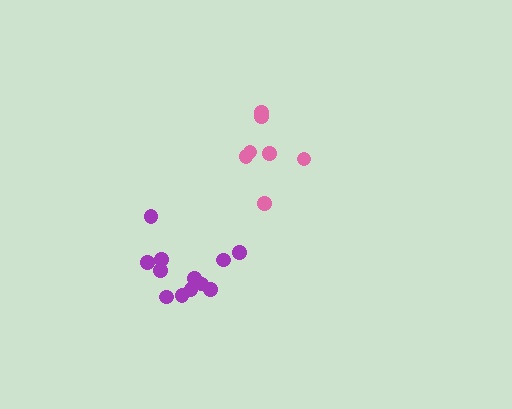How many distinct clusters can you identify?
There are 2 distinct clusters.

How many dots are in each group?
Group 1: 12 dots, Group 2: 7 dots (19 total).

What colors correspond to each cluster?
The clusters are colored: purple, pink.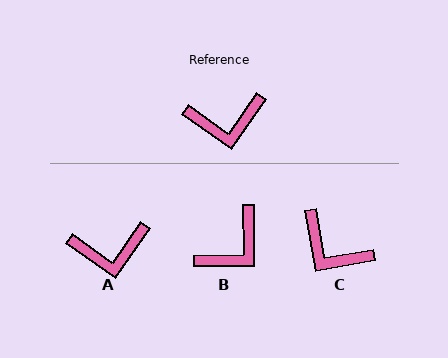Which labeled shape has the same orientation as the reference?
A.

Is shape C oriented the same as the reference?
No, it is off by about 45 degrees.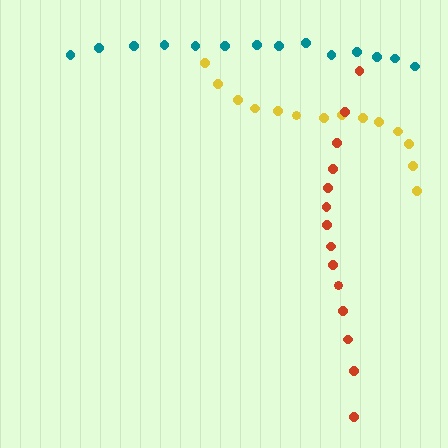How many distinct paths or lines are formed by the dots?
There are 3 distinct paths.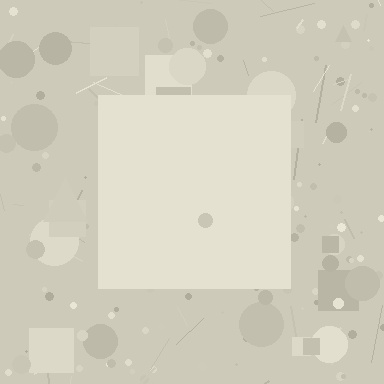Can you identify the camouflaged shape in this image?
The camouflaged shape is a square.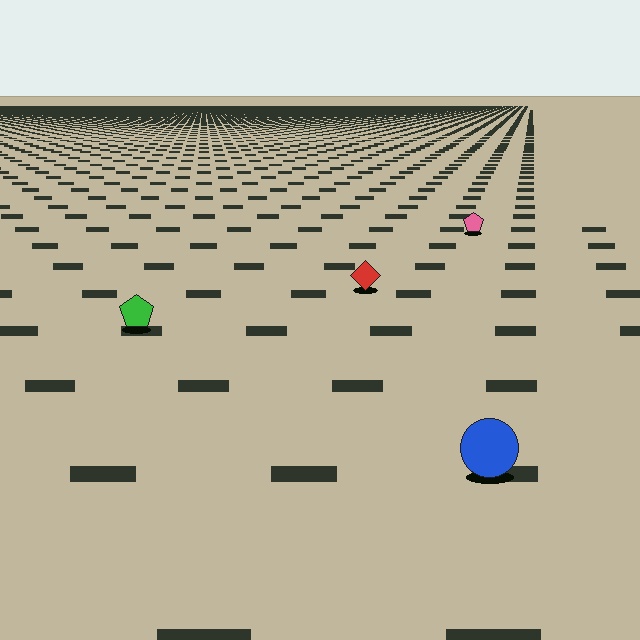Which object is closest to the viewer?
The blue circle is closest. The texture marks near it are larger and more spread out.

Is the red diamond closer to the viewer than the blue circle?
No. The blue circle is closer — you can tell from the texture gradient: the ground texture is coarser near it.